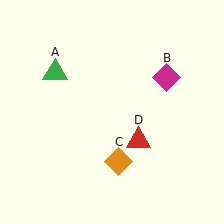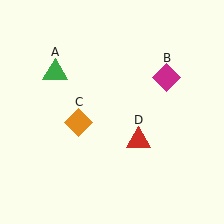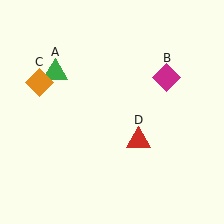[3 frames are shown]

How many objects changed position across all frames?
1 object changed position: orange diamond (object C).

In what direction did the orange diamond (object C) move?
The orange diamond (object C) moved up and to the left.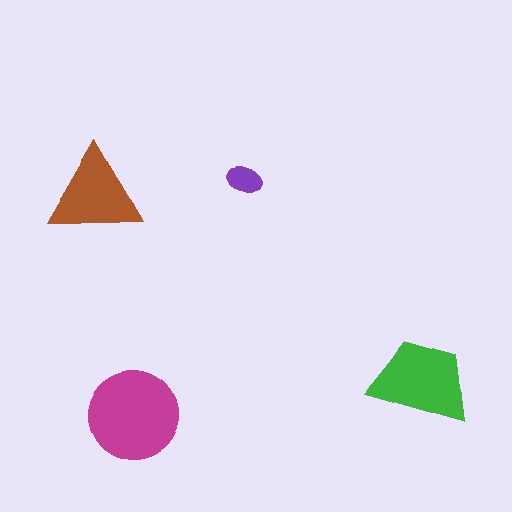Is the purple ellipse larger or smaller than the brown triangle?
Smaller.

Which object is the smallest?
The purple ellipse.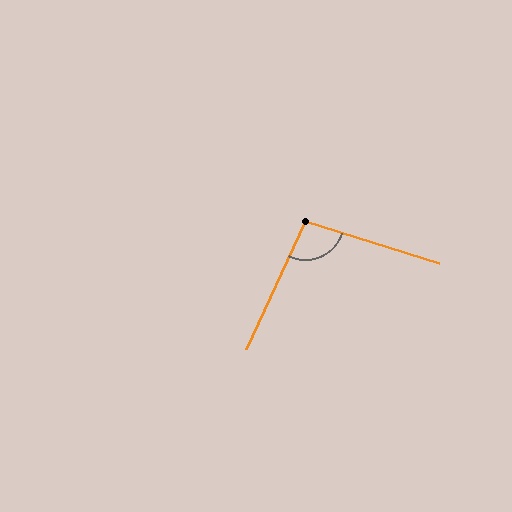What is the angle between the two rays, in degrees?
Approximately 97 degrees.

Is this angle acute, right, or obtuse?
It is obtuse.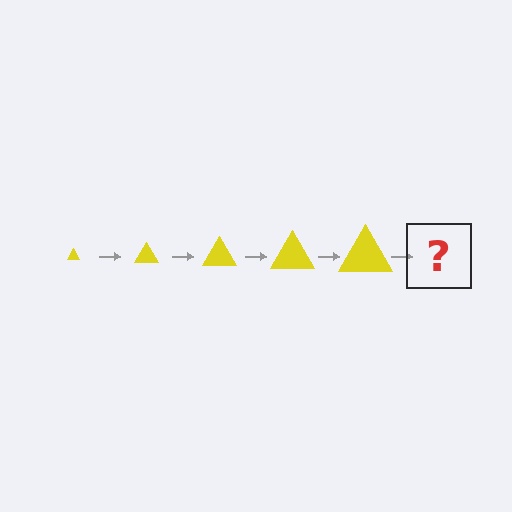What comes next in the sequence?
The next element should be a yellow triangle, larger than the previous one.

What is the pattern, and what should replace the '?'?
The pattern is that the triangle gets progressively larger each step. The '?' should be a yellow triangle, larger than the previous one.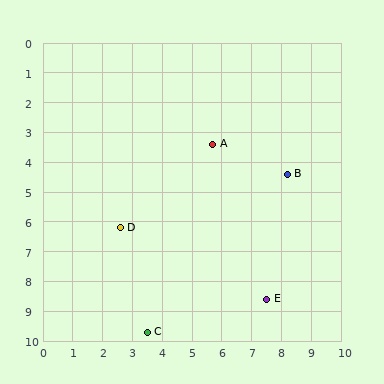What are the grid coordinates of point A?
Point A is at approximately (5.7, 3.4).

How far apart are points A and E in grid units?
Points A and E are about 5.5 grid units apart.